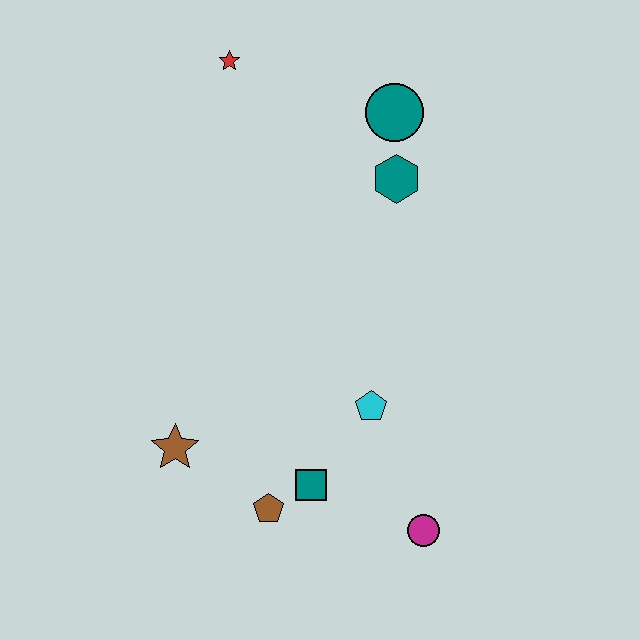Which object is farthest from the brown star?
The teal circle is farthest from the brown star.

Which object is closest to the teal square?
The brown pentagon is closest to the teal square.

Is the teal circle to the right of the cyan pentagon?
Yes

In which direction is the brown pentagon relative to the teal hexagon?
The brown pentagon is below the teal hexagon.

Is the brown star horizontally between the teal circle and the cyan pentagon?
No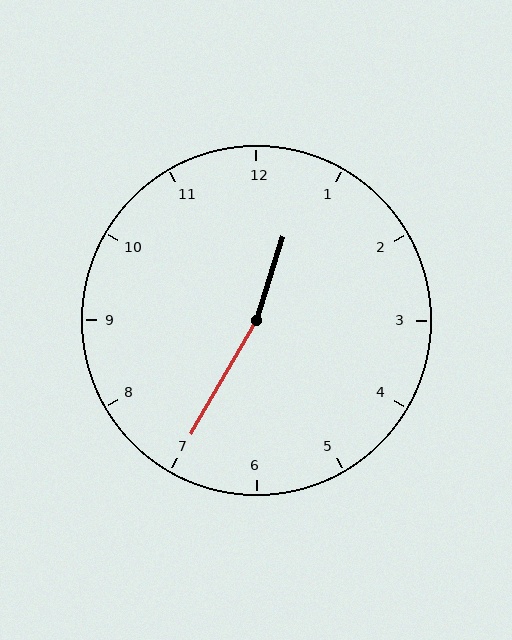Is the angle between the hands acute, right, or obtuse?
It is obtuse.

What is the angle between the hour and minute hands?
Approximately 168 degrees.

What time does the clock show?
12:35.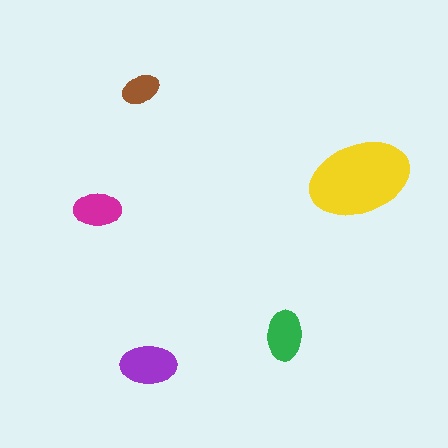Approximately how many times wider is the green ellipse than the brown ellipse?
About 1.5 times wider.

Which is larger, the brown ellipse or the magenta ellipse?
The magenta one.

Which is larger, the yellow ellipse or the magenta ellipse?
The yellow one.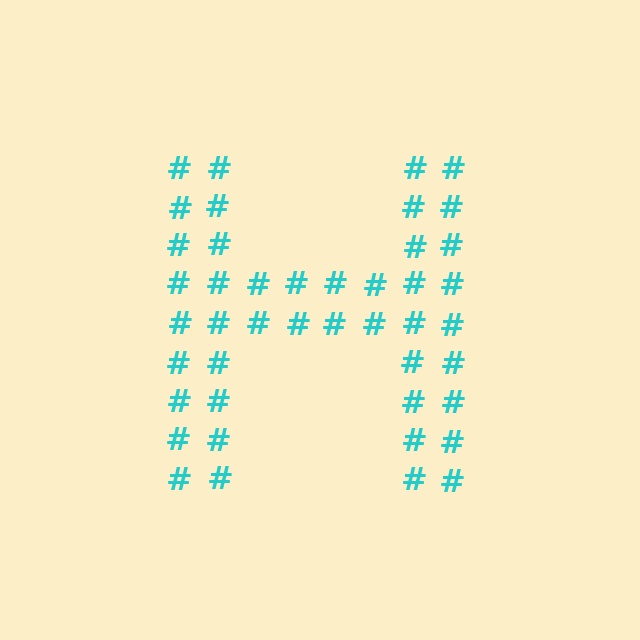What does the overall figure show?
The overall figure shows the letter H.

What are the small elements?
The small elements are hash symbols.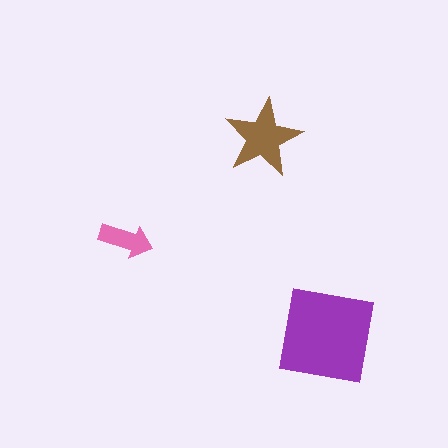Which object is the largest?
The purple square.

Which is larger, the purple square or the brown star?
The purple square.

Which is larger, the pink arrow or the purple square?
The purple square.